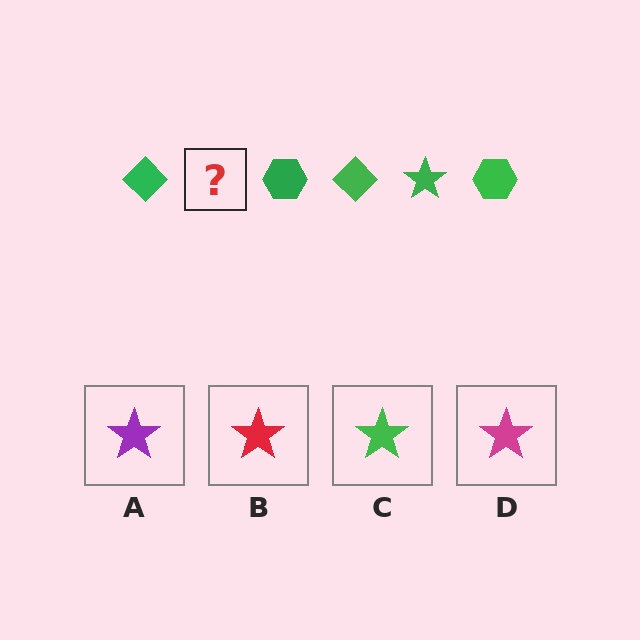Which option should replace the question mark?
Option C.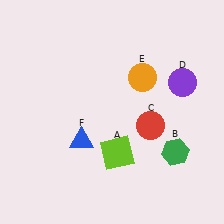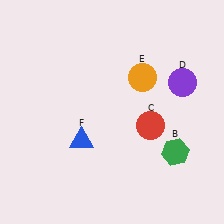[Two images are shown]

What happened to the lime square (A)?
The lime square (A) was removed in Image 2. It was in the bottom-right area of Image 1.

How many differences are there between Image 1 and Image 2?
There is 1 difference between the two images.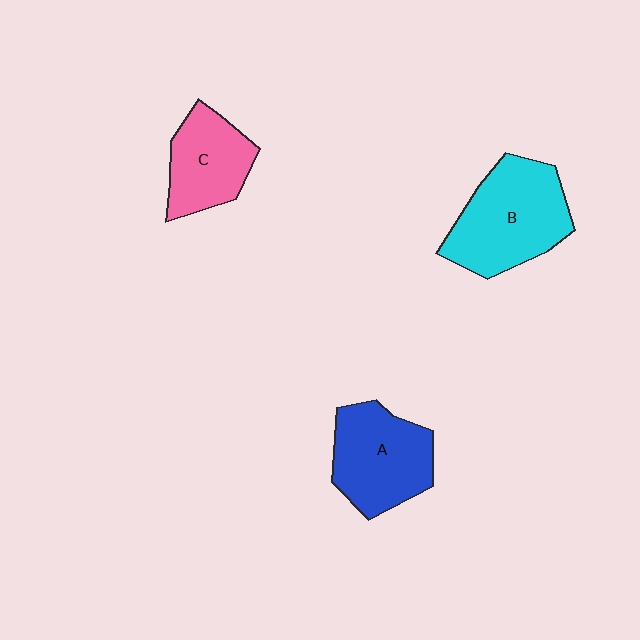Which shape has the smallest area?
Shape C (pink).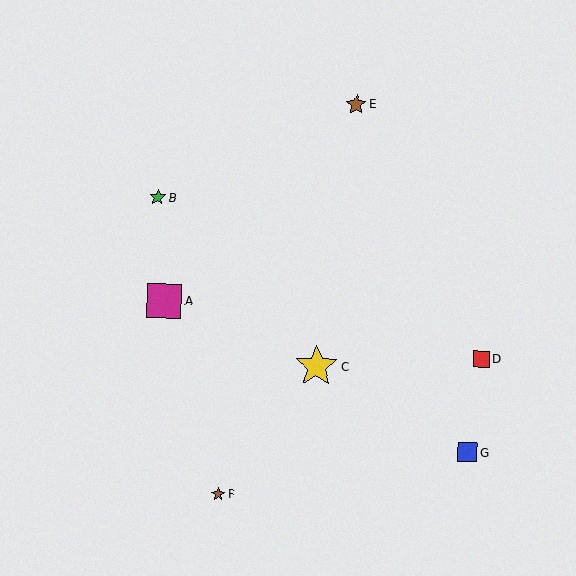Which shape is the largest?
The yellow star (labeled C) is the largest.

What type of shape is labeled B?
Shape B is a green star.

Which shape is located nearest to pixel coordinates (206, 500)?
The brown star (labeled F) at (218, 494) is nearest to that location.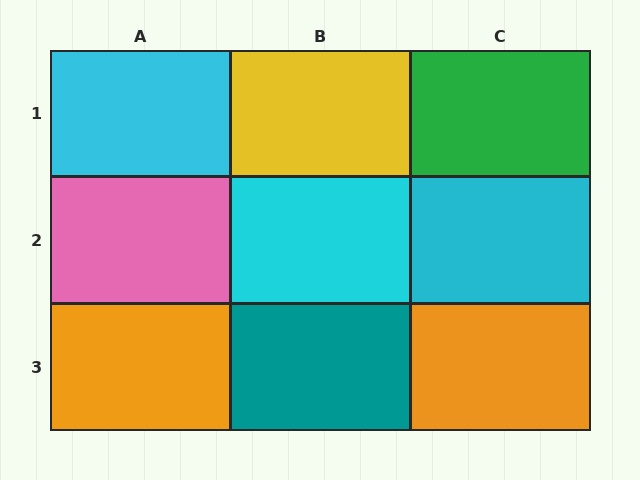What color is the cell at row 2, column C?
Cyan.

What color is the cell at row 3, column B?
Teal.